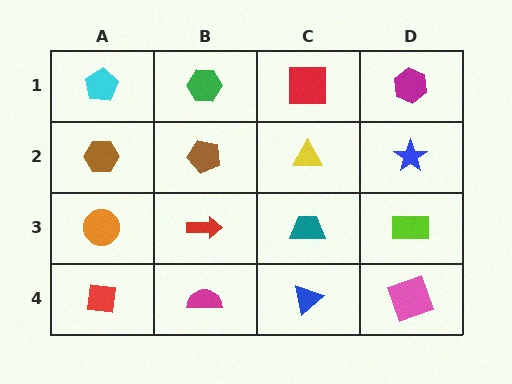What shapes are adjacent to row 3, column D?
A blue star (row 2, column D), a pink square (row 4, column D), a teal trapezoid (row 3, column C).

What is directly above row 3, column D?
A blue star.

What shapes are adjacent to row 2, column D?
A magenta hexagon (row 1, column D), a lime rectangle (row 3, column D), a yellow triangle (row 2, column C).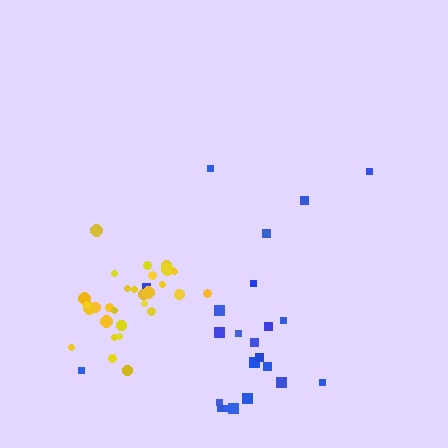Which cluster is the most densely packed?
Yellow.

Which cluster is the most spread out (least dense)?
Blue.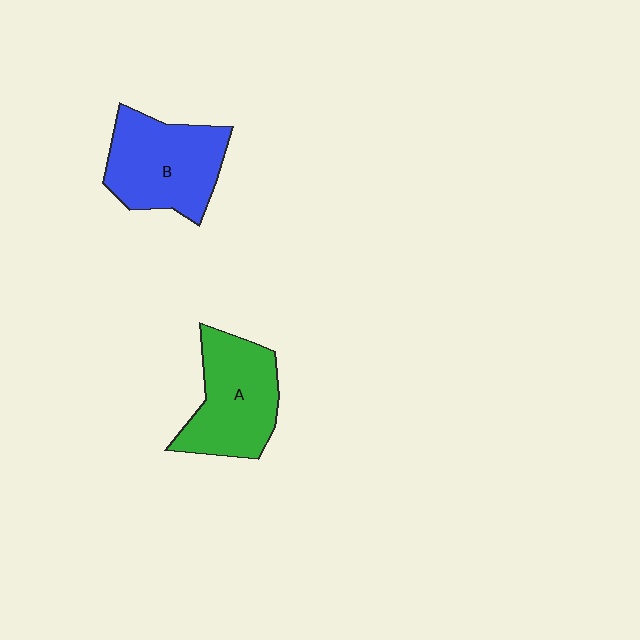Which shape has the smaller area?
Shape A (green).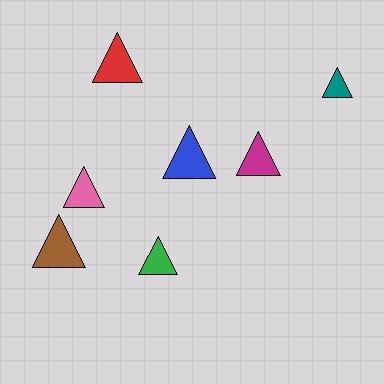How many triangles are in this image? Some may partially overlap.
There are 7 triangles.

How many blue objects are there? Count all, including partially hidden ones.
There is 1 blue object.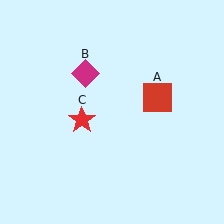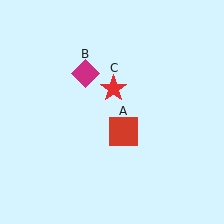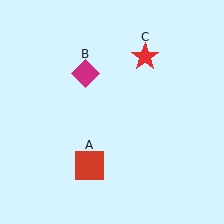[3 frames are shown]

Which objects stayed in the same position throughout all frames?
Magenta diamond (object B) remained stationary.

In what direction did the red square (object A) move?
The red square (object A) moved down and to the left.